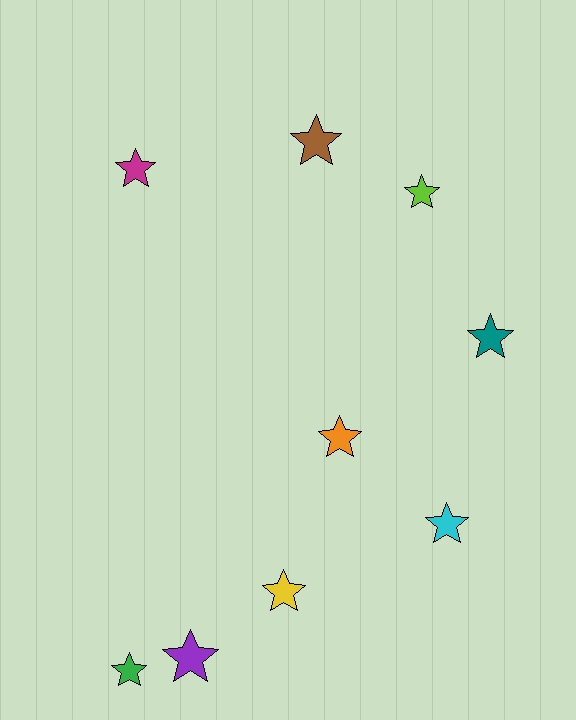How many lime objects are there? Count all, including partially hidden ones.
There is 1 lime object.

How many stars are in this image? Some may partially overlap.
There are 9 stars.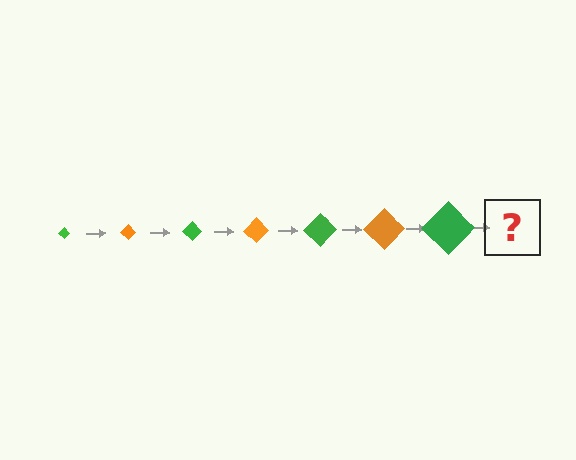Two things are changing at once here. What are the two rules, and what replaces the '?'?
The two rules are that the diamond grows larger each step and the color cycles through green and orange. The '?' should be an orange diamond, larger than the previous one.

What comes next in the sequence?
The next element should be an orange diamond, larger than the previous one.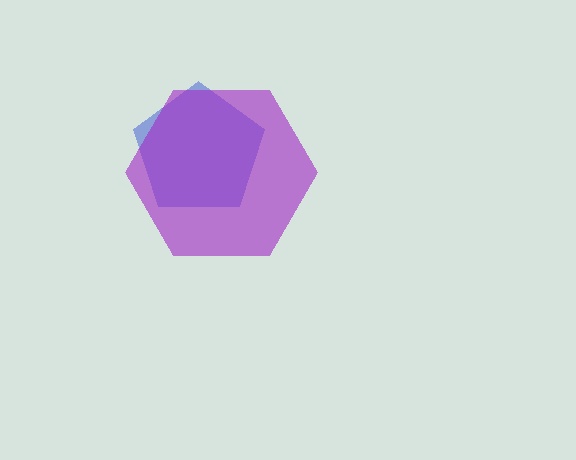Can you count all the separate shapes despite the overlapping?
Yes, there are 2 separate shapes.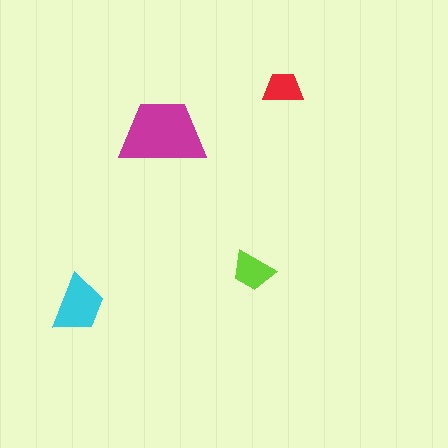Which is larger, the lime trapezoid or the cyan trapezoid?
The cyan one.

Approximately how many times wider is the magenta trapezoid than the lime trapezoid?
About 2 times wider.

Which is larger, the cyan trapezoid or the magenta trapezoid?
The magenta one.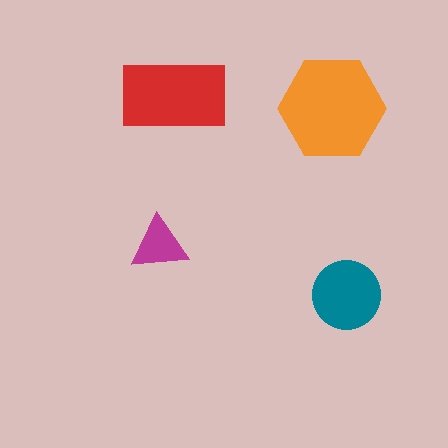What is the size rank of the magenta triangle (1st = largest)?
4th.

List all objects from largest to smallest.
The orange hexagon, the red rectangle, the teal circle, the magenta triangle.